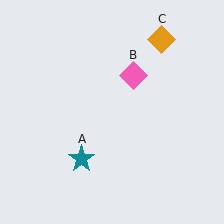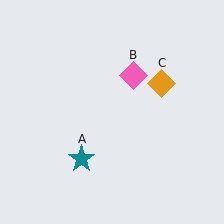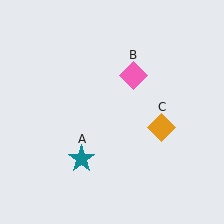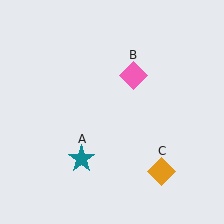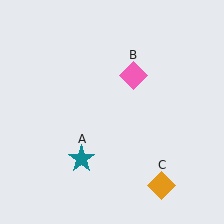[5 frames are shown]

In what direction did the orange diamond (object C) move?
The orange diamond (object C) moved down.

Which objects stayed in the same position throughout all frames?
Teal star (object A) and pink diamond (object B) remained stationary.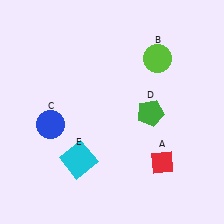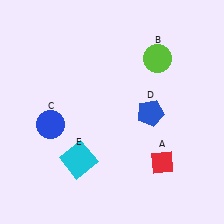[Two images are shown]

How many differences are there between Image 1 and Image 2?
There is 1 difference between the two images.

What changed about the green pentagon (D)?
In Image 1, D is green. In Image 2, it changed to blue.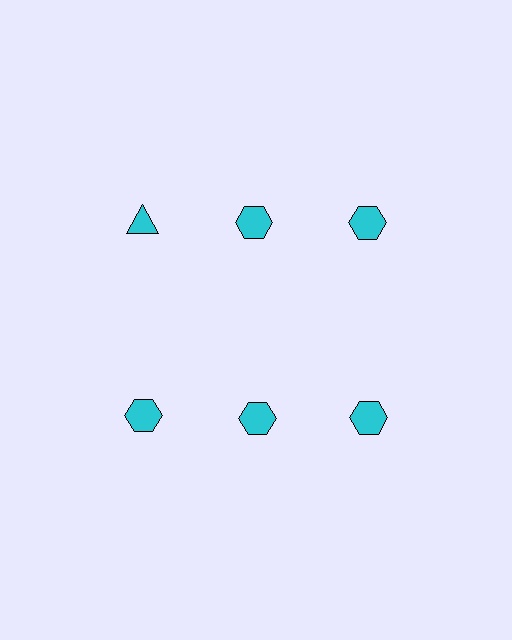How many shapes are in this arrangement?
There are 6 shapes arranged in a grid pattern.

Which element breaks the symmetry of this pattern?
The cyan triangle in the top row, leftmost column breaks the symmetry. All other shapes are cyan hexagons.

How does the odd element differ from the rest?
It has a different shape: triangle instead of hexagon.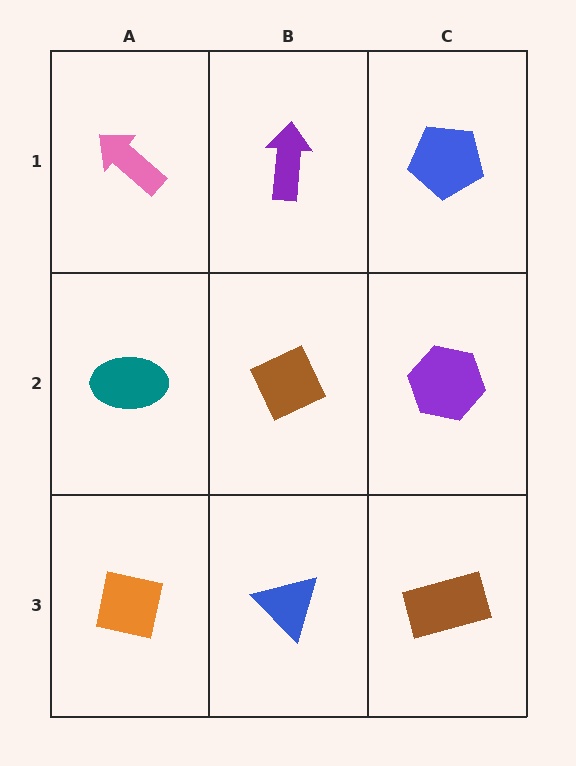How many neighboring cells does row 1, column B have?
3.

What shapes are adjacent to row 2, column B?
A purple arrow (row 1, column B), a blue triangle (row 3, column B), a teal ellipse (row 2, column A), a purple hexagon (row 2, column C).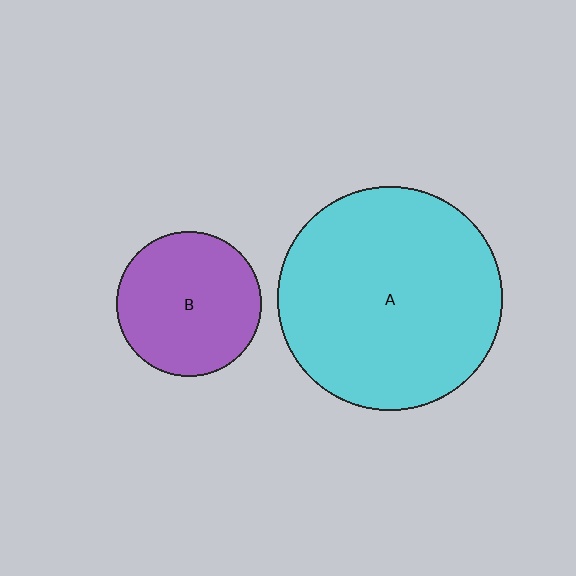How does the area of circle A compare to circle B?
Approximately 2.4 times.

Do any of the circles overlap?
No, none of the circles overlap.